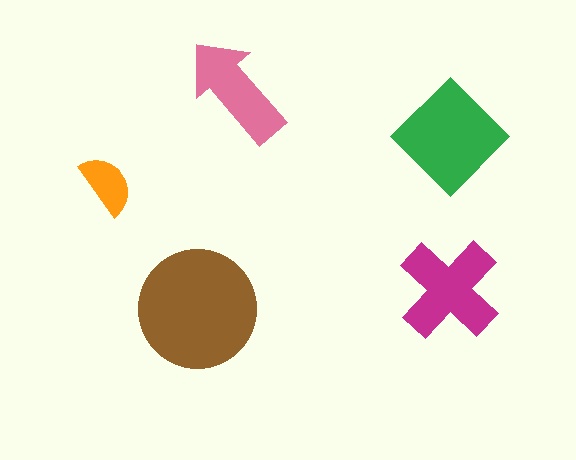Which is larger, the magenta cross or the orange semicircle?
The magenta cross.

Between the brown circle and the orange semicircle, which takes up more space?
The brown circle.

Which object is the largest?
The brown circle.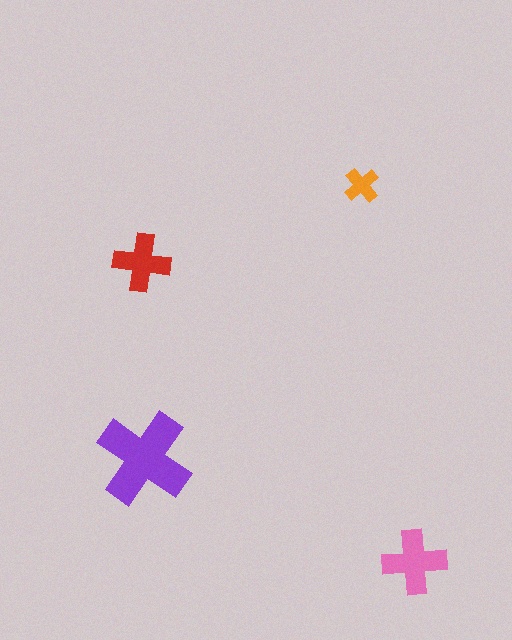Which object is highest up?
The orange cross is topmost.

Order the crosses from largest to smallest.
the purple one, the pink one, the red one, the orange one.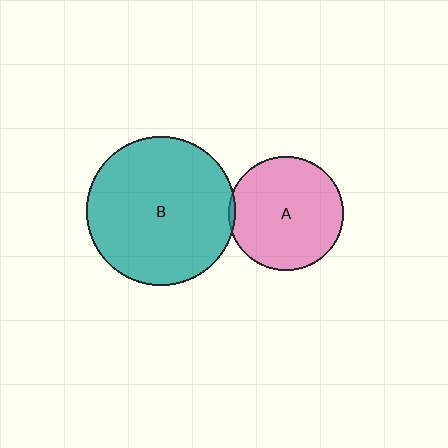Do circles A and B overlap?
Yes.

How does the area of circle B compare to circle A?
Approximately 1.7 times.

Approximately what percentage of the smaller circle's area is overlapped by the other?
Approximately 5%.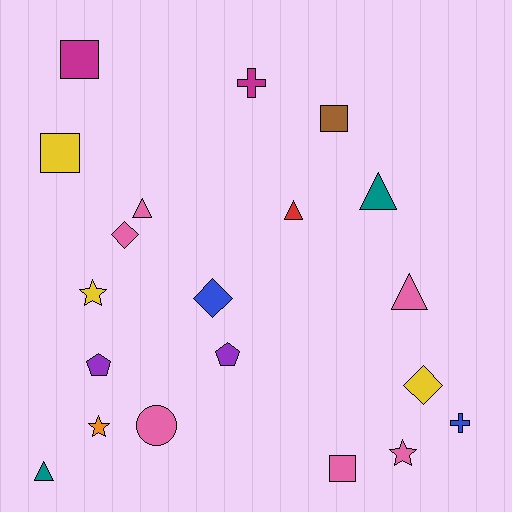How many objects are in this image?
There are 20 objects.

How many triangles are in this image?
There are 5 triangles.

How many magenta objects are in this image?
There are 2 magenta objects.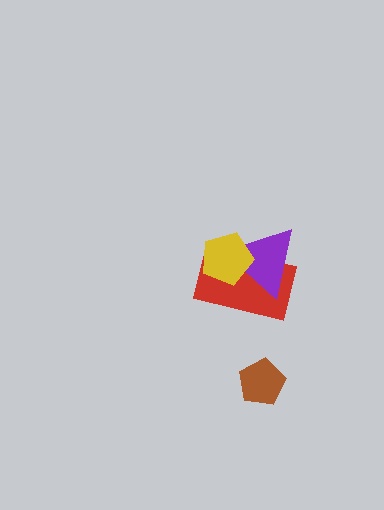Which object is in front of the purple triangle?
The yellow pentagon is in front of the purple triangle.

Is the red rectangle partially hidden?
Yes, it is partially covered by another shape.